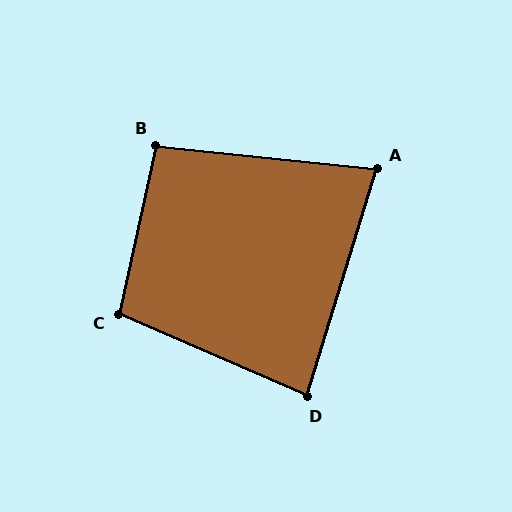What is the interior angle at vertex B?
Approximately 96 degrees (obtuse).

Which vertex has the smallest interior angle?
A, at approximately 79 degrees.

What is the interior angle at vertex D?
Approximately 84 degrees (acute).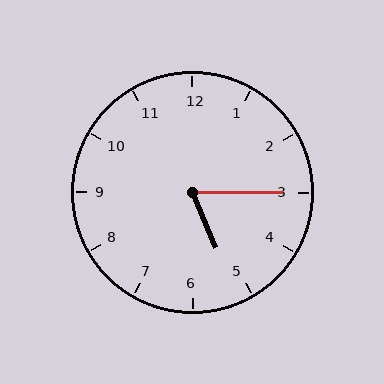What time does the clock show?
5:15.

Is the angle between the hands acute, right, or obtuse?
It is acute.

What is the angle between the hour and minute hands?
Approximately 68 degrees.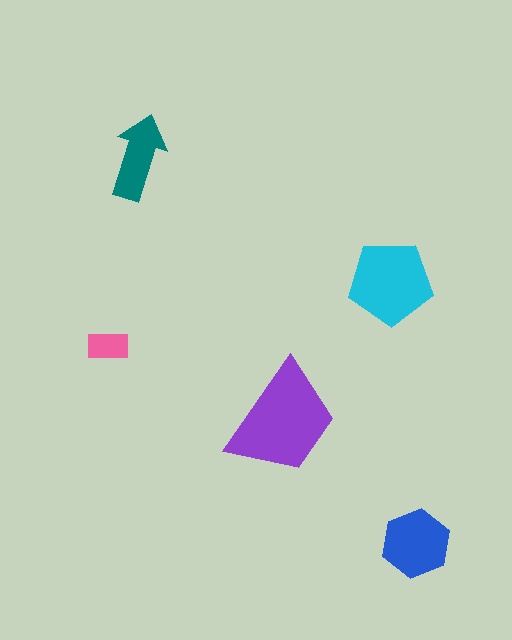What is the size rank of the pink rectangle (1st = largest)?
5th.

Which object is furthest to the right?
The blue hexagon is rightmost.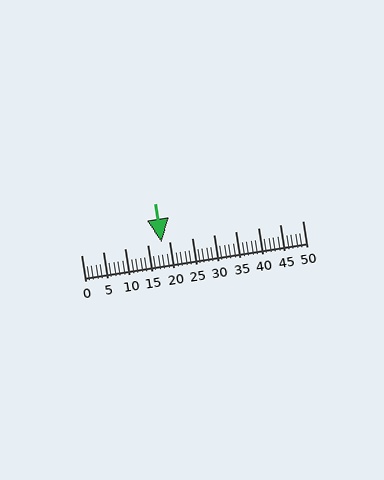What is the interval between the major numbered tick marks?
The major tick marks are spaced 5 units apart.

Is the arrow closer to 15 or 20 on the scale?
The arrow is closer to 20.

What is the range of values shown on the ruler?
The ruler shows values from 0 to 50.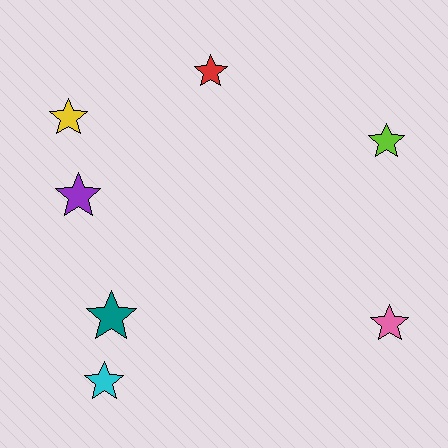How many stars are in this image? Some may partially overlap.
There are 7 stars.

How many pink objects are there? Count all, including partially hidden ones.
There is 1 pink object.